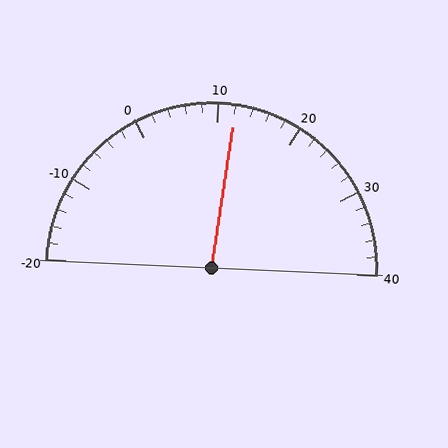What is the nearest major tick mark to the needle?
The nearest major tick mark is 10.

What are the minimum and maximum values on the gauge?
The gauge ranges from -20 to 40.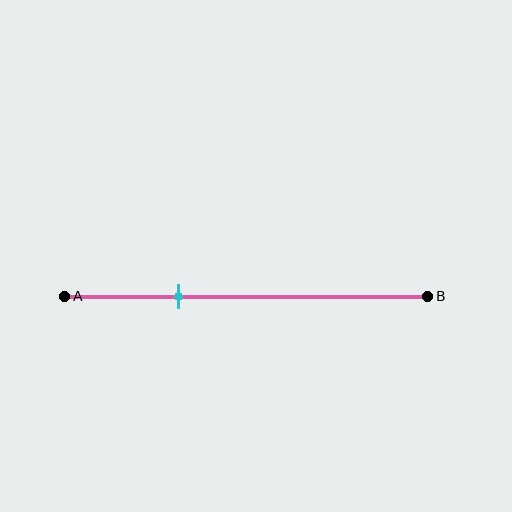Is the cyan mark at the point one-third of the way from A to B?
Yes, the mark is approximately at the one-third point.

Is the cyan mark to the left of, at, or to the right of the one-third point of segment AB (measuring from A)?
The cyan mark is approximately at the one-third point of segment AB.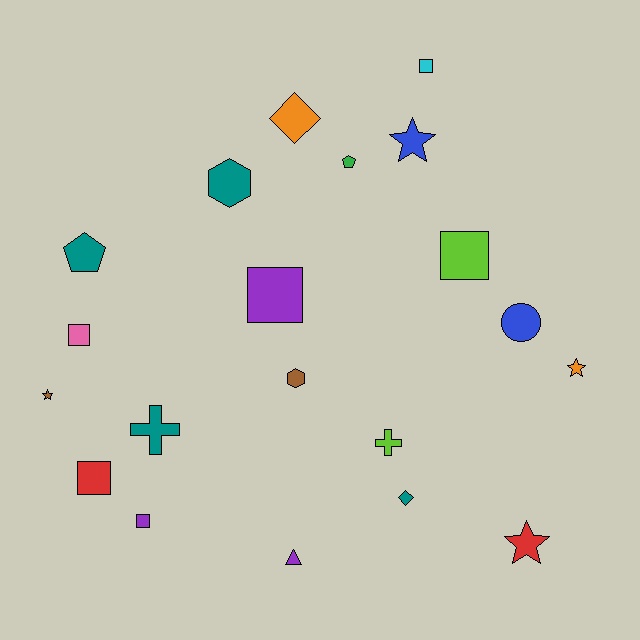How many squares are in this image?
There are 6 squares.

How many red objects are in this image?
There are 2 red objects.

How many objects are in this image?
There are 20 objects.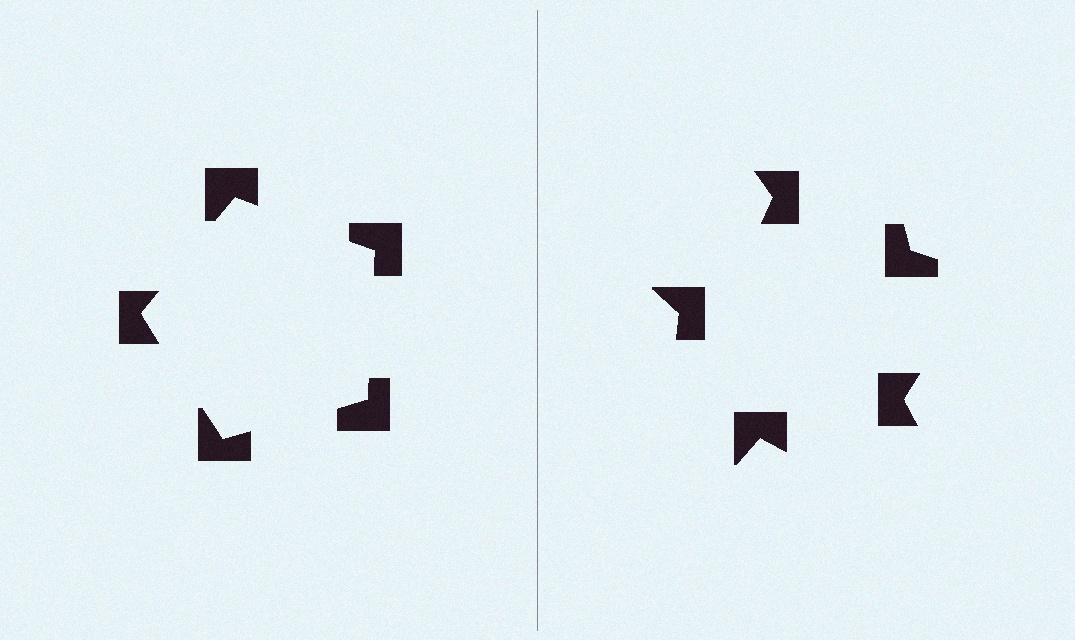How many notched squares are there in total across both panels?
10 — 5 on each side.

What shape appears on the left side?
An illusory pentagon.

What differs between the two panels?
The notched squares are positioned identically on both sides; only the wedge orientations differ. On the left they align to a pentagon; on the right they are misaligned.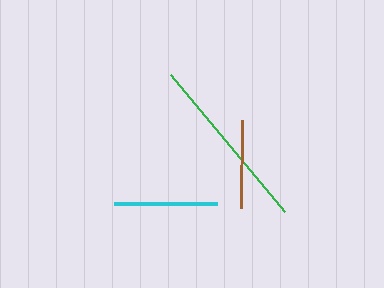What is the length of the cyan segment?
The cyan segment is approximately 103 pixels long.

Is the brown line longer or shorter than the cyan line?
The cyan line is longer than the brown line.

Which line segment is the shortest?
The brown line is the shortest at approximately 89 pixels.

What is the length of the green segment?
The green segment is approximately 179 pixels long.